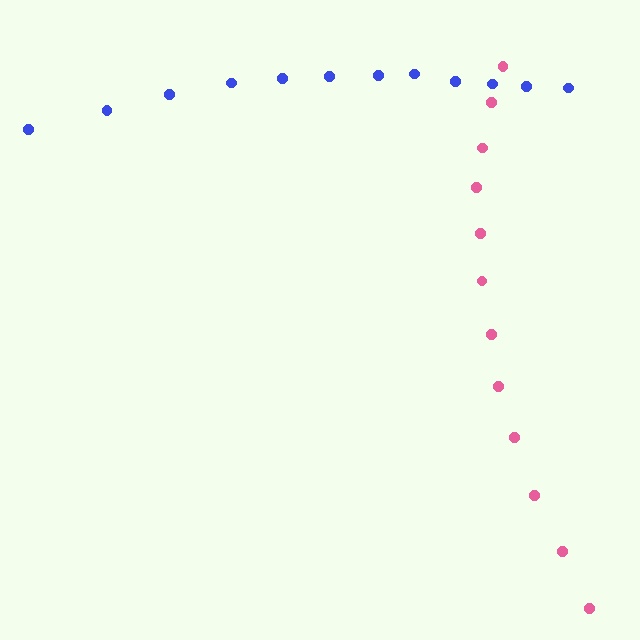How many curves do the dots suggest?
There are 2 distinct paths.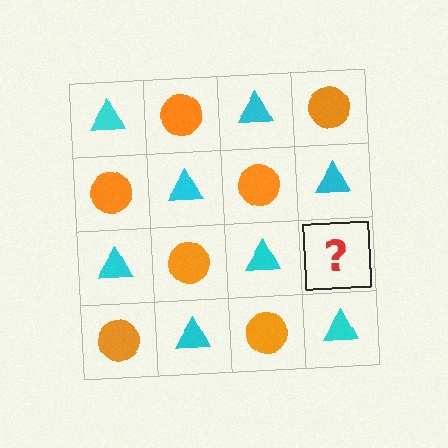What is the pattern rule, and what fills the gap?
The rule is that it alternates cyan triangle and orange circle in a checkerboard pattern. The gap should be filled with an orange circle.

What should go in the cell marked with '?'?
The missing cell should contain an orange circle.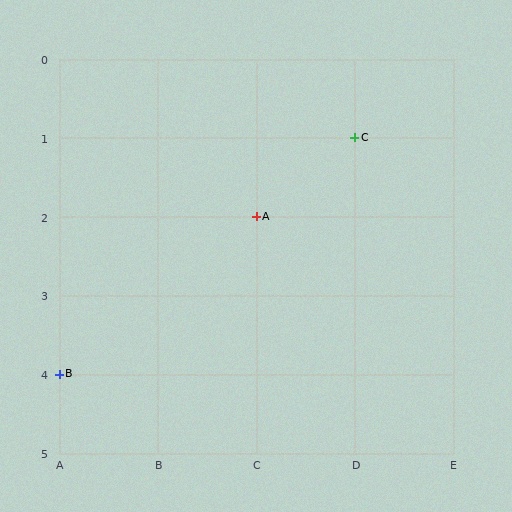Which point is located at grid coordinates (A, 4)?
Point B is at (A, 4).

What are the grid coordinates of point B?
Point B is at grid coordinates (A, 4).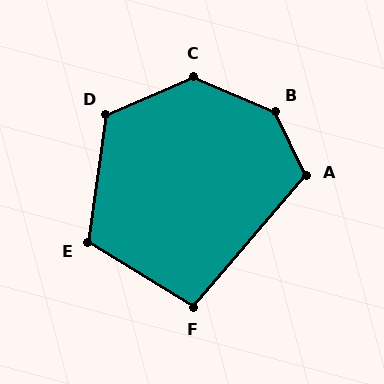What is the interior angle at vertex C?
Approximately 133 degrees (obtuse).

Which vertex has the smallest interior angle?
F, at approximately 99 degrees.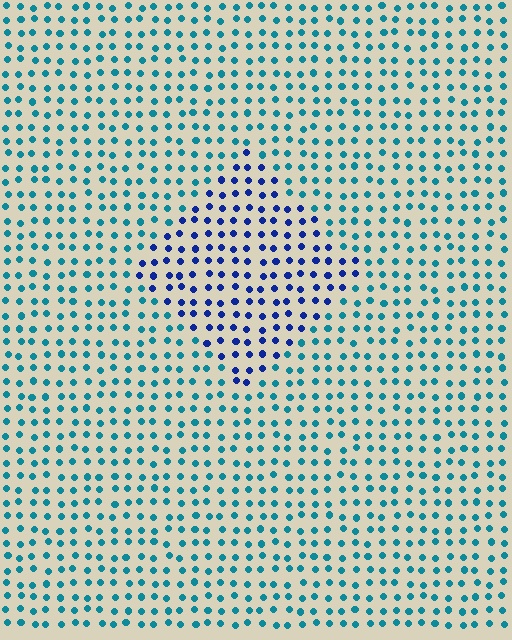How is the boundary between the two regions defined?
The boundary is defined purely by a slight shift in hue (about 43 degrees). Spacing, size, and orientation are identical on both sides.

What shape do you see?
I see a diamond.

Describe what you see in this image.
The image is filled with small teal elements in a uniform arrangement. A diamond-shaped region is visible where the elements are tinted to a slightly different hue, forming a subtle color boundary.